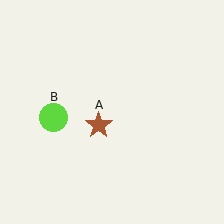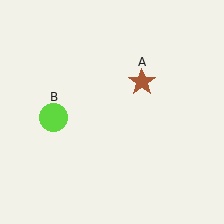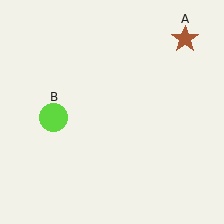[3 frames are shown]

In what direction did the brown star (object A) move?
The brown star (object A) moved up and to the right.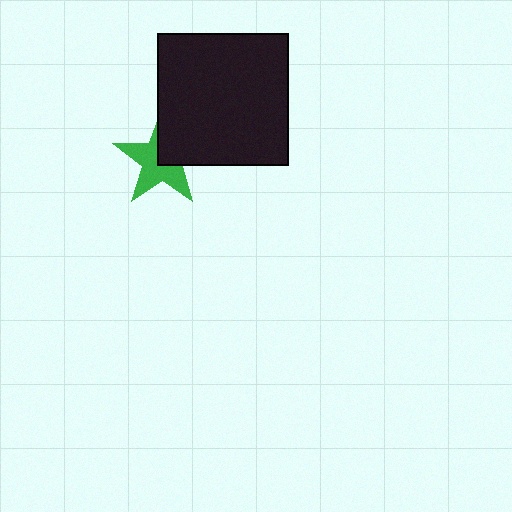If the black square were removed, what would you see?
You would see the complete green star.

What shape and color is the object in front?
The object in front is a black square.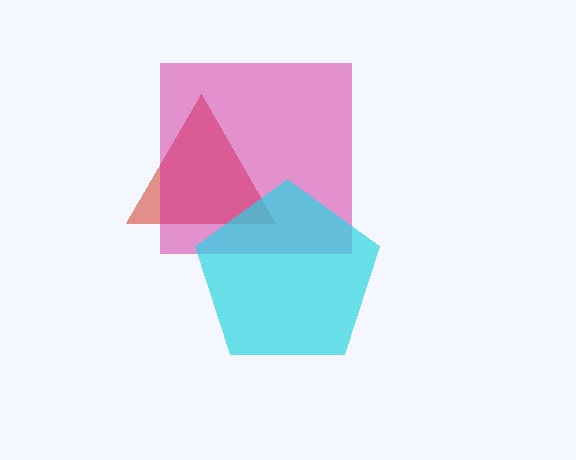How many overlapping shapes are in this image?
There are 3 overlapping shapes in the image.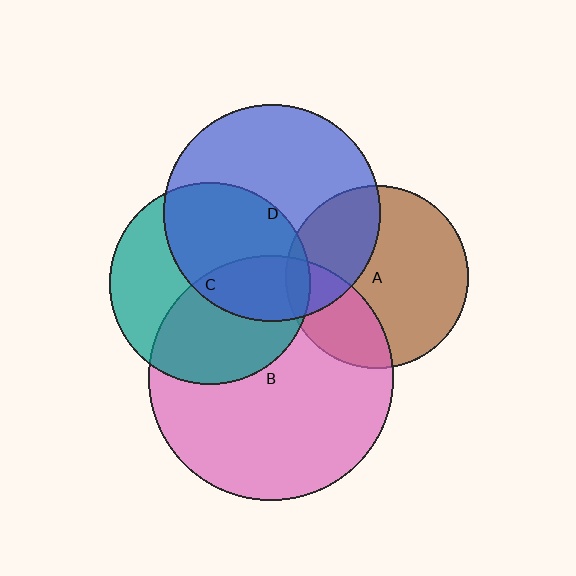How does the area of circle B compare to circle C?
Approximately 1.5 times.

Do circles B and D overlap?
Yes.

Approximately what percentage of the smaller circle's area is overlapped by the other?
Approximately 20%.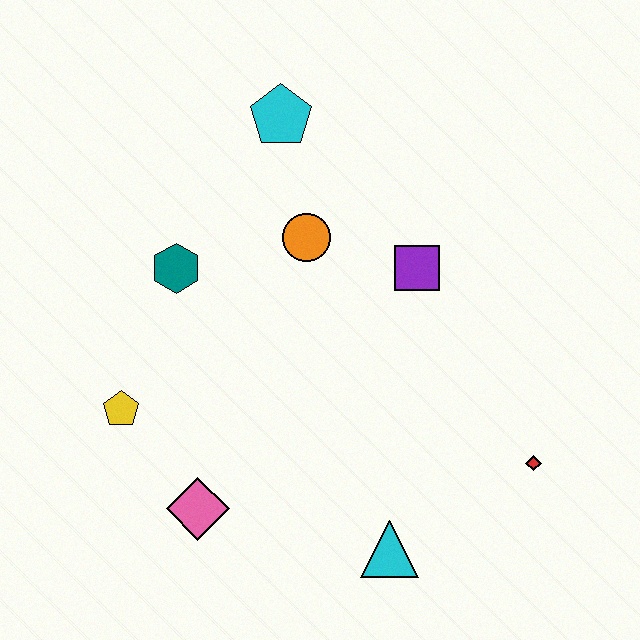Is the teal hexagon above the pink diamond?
Yes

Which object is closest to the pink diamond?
The yellow pentagon is closest to the pink diamond.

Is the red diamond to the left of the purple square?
No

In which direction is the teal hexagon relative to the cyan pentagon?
The teal hexagon is below the cyan pentagon.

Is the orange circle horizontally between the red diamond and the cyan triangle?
No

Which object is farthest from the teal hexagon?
The red diamond is farthest from the teal hexagon.